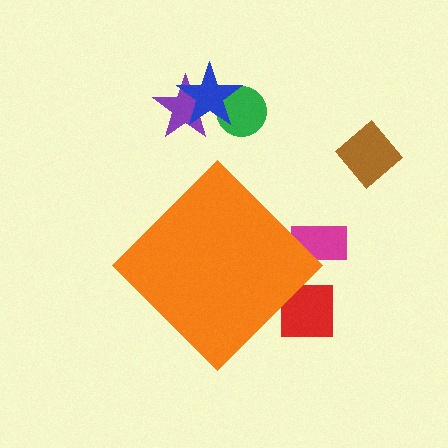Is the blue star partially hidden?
No, the blue star is fully visible.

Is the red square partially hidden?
Yes, the red square is partially hidden behind the orange diamond.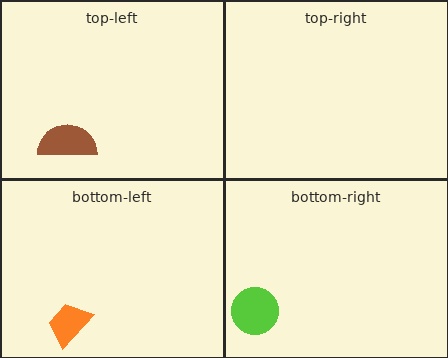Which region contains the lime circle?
The bottom-right region.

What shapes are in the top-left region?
The brown semicircle.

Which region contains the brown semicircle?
The top-left region.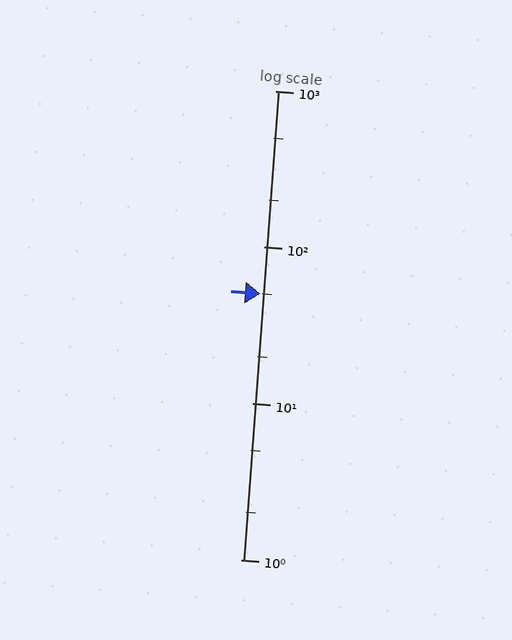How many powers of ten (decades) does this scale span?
The scale spans 3 decades, from 1 to 1000.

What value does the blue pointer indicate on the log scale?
The pointer indicates approximately 50.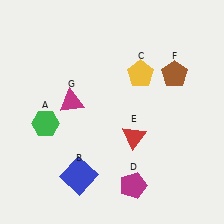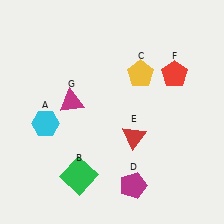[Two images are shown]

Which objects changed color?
A changed from green to cyan. B changed from blue to green. F changed from brown to red.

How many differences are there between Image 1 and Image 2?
There are 3 differences between the two images.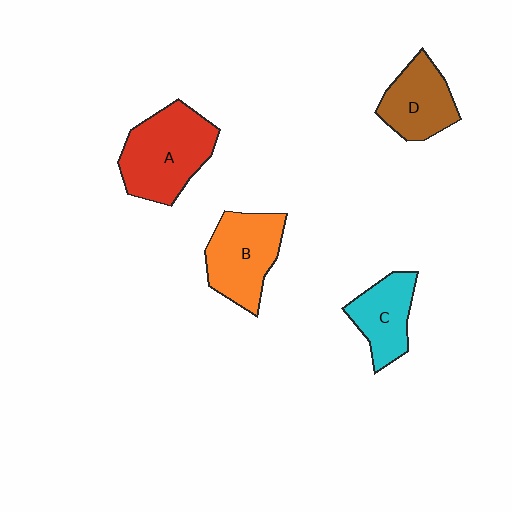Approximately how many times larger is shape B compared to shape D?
Approximately 1.2 times.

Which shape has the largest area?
Shape A (red).